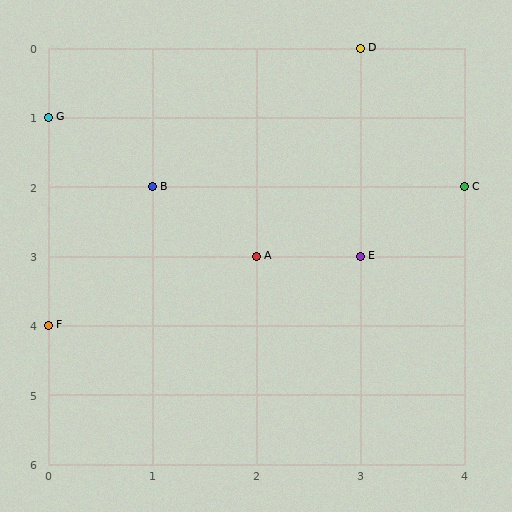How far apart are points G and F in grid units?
Points G and F are 3 rows apart.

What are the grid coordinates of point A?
Point A is at grid coordinates (2, 3).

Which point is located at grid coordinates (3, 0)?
Point D is at (3, 0).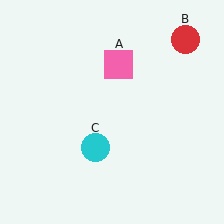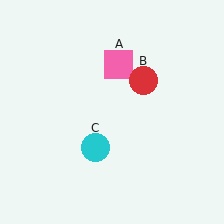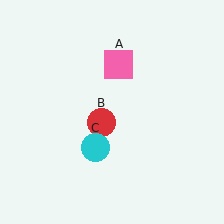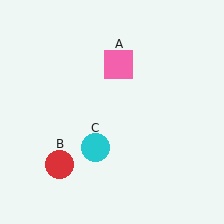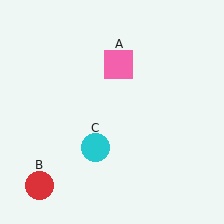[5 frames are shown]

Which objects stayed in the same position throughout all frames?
Pink square (object A) and cyan circle (object C) remained stationary.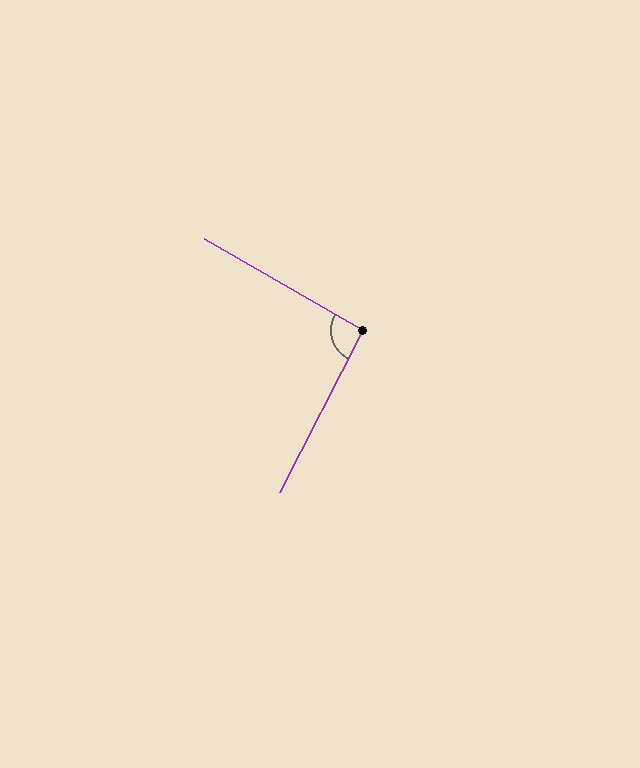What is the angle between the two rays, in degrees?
Approximately 93 degrees.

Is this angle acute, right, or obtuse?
It is approximately a right angle.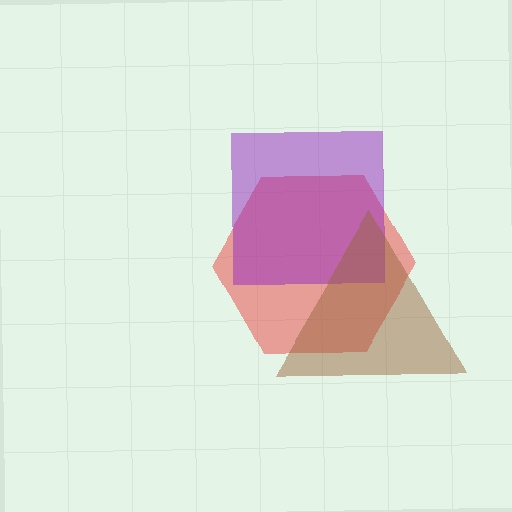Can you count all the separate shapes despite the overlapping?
Yes, there are 3 separate shapes.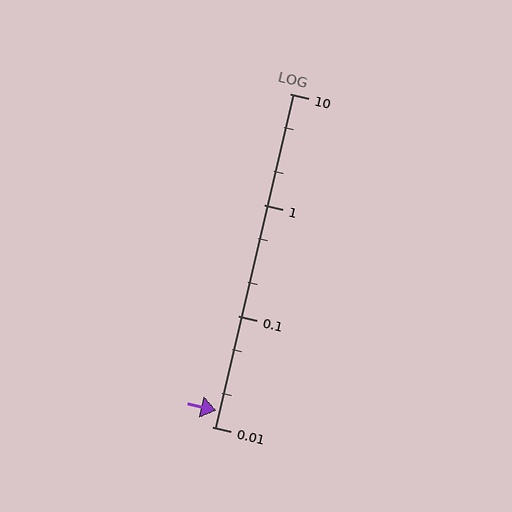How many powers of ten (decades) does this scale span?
The scale spans 3 decades, from 0.01 to 10.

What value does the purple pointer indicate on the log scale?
The pointer indicates approximately 0.014.